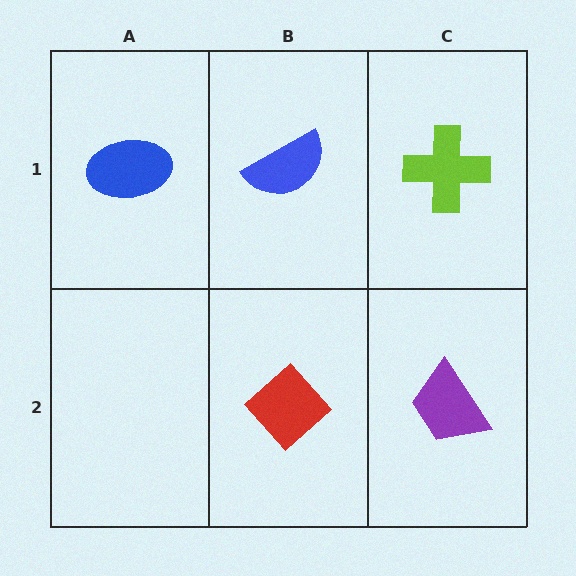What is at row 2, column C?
A purple trapezoid.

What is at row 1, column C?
A lime cross.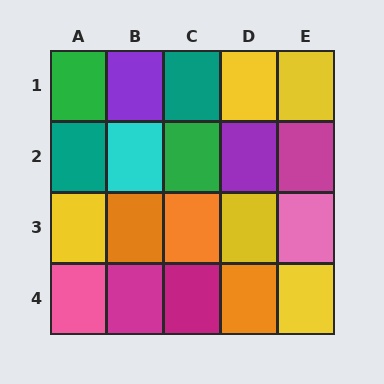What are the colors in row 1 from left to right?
Green, purple, teal, yellow, yellow.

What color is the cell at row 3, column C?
Orange.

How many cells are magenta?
3 cells are magenta.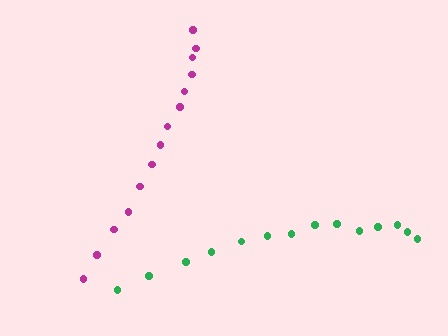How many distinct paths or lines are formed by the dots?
There are 2 distinct paths.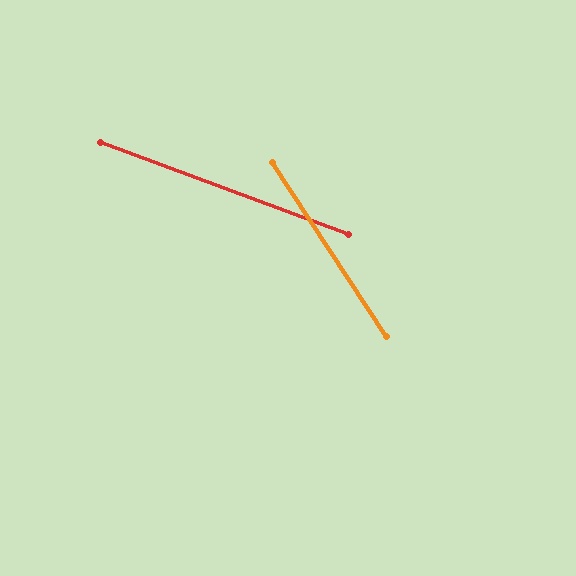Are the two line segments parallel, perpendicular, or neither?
Neither parallel nor perpendicular — they differ by about 37°.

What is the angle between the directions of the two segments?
Approximately 37 degrees.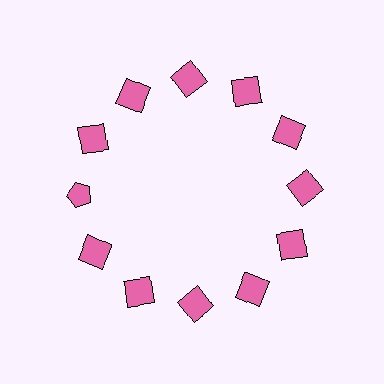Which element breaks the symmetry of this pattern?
The pink pentagon at roughly the 9 o'clock position breaks the symmetry. All other shapes are pink squares.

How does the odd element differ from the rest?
It has a different shape: pentagon instead of square.